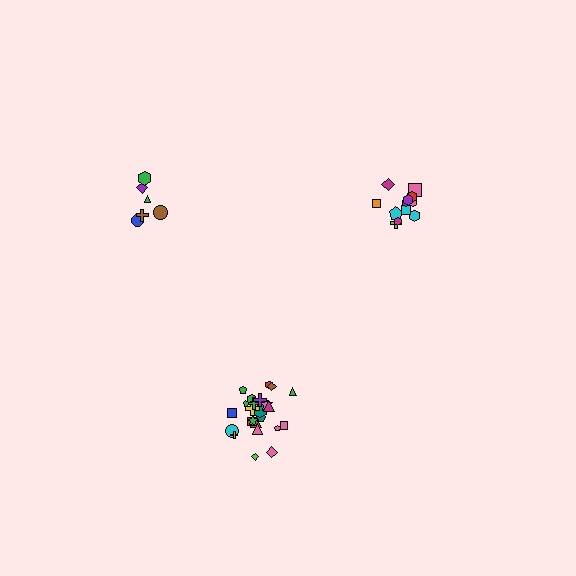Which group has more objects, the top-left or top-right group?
The top-right group.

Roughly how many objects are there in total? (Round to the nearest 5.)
Roughly 45 objects in total.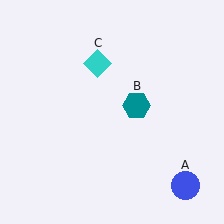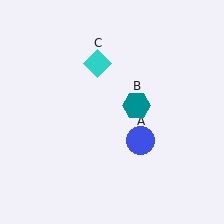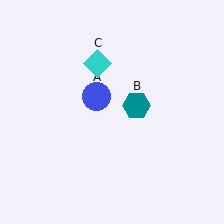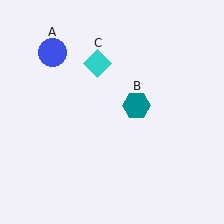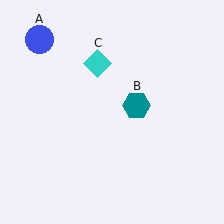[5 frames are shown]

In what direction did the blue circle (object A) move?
The blue circle (object A) moved up and to the left.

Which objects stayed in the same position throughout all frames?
Teal hexagon (object B) and cyan diamond (object C) remained stationary.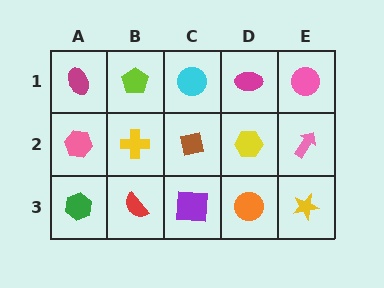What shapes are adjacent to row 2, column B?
A lime pentagon (row 1, column B), a red semicircle (row 3, column B), a pink hexagon (row 2, column A), a brown square (row 2, column C).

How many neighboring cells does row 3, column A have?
2.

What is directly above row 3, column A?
A pink hexagon.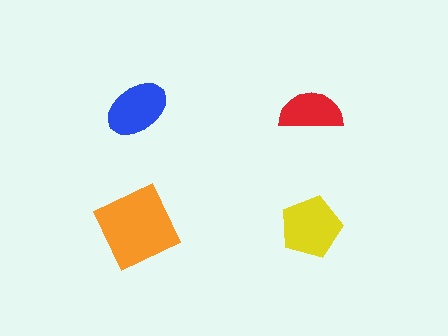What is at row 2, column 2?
A yellow pentagon.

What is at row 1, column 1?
A blue ellipse.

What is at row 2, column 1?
An orange square.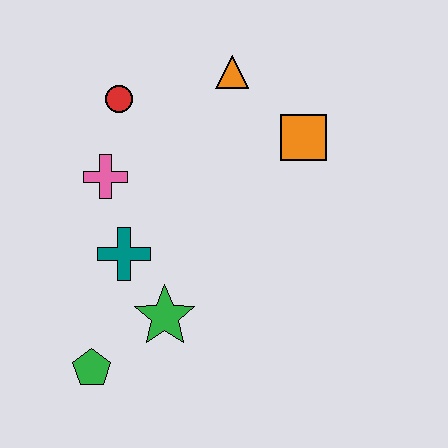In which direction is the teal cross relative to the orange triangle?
The teal cross is below the orange triangle.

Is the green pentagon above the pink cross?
No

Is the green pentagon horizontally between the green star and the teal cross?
No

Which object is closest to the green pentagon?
The green star is closest to the green pentagon.